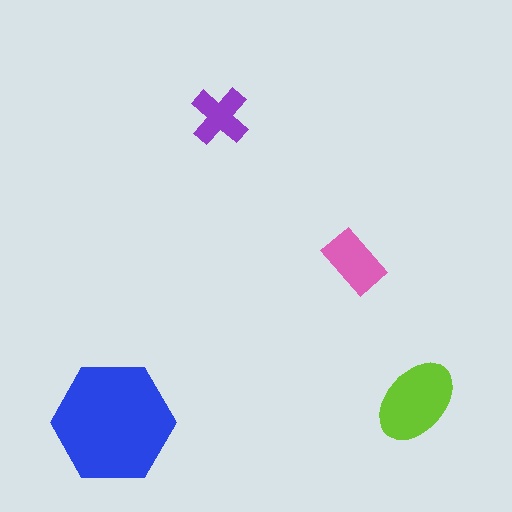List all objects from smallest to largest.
The purple cross, the pink rectangle, the lime ellipse, the blue hexagon.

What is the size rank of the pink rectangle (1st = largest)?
3rd.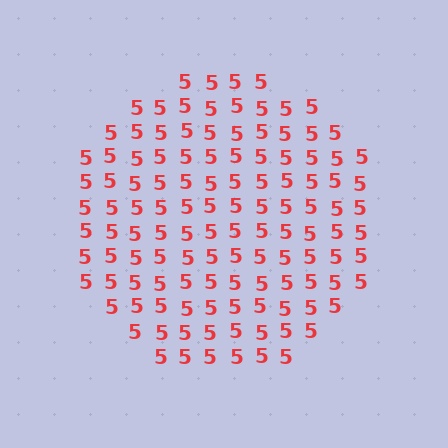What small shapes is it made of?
It is made of small digit 5's.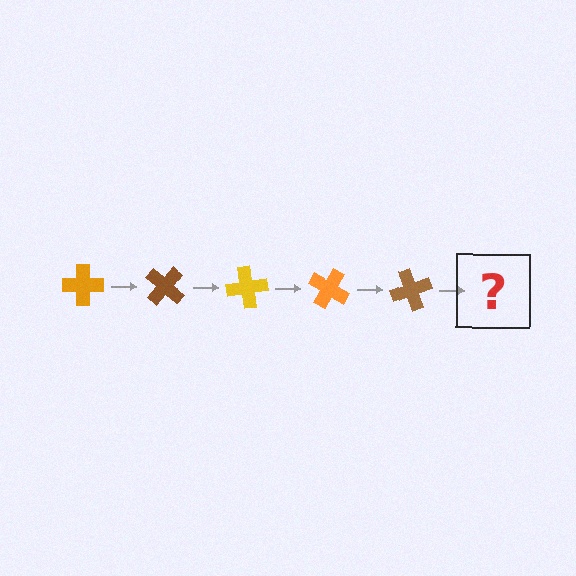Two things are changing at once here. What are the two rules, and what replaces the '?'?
The two rules are that it rotates 40 degrees each step and the color cycles through orange, brown, and yellow. The '?' should be a yellow cross, rotated 200 degrees from the start.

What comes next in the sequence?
The next element should be a yellow cross, rotated 200 degrees from the start.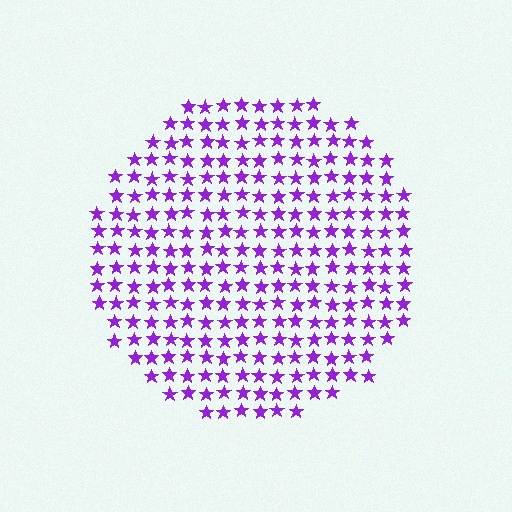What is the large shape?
The large shape is a circle.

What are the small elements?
The small elements are stars.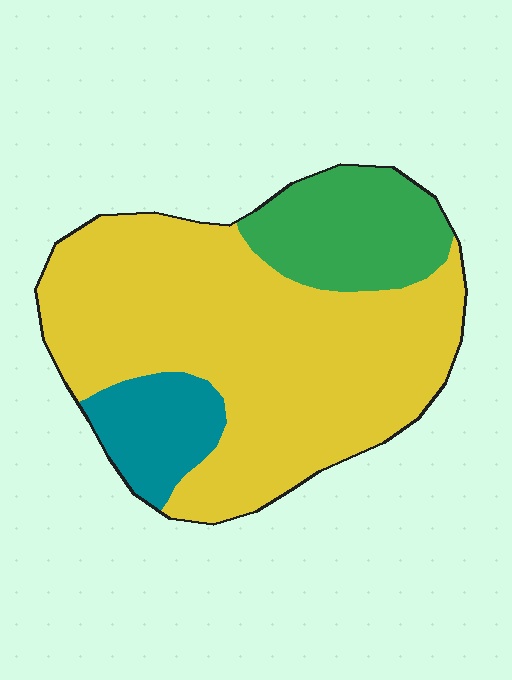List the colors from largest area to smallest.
From largest to smallest: yellow, green, teal.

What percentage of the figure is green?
Green takes up less than a quarter of the figure.